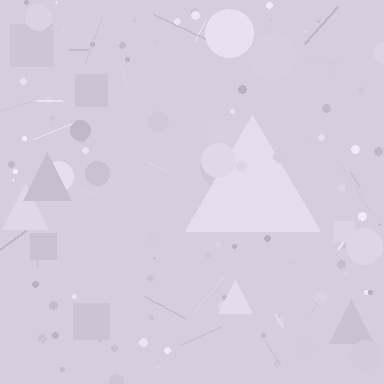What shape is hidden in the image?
A triangle is hidden in the image.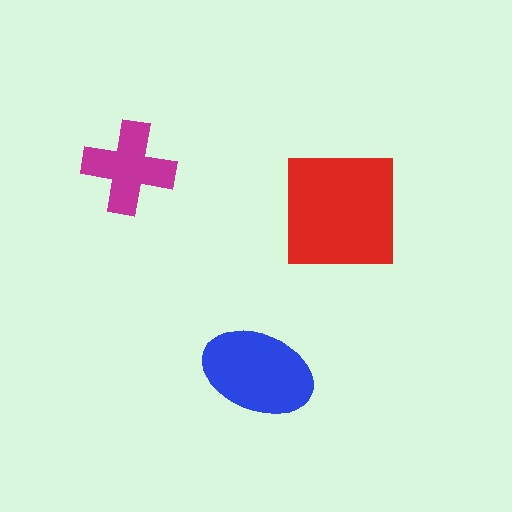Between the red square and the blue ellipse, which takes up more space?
The red square.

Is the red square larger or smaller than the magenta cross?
Larger.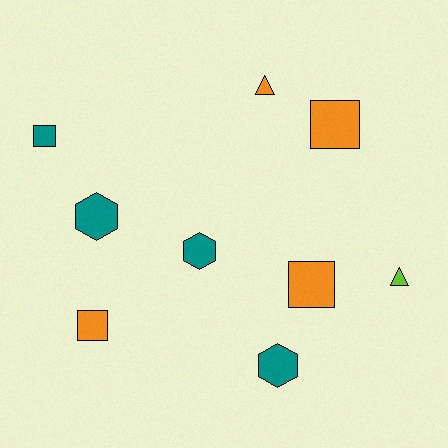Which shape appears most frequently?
Square, with 4 objects.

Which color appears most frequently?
Orange, with 4 objects.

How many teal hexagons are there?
There are 3 teal hexagons.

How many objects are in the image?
There are 9 objects.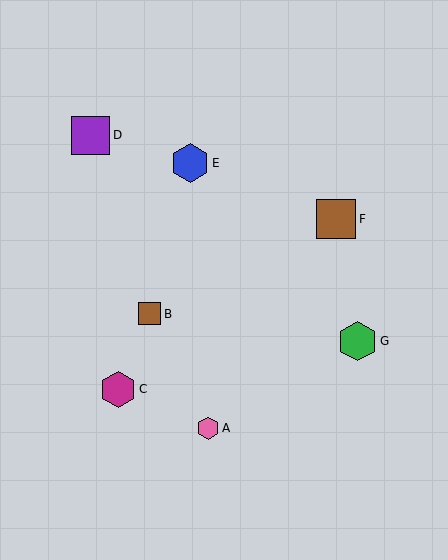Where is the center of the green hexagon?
The center of the green hexagon is at (357, 341).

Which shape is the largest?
The brown square (labeled F) is the largest.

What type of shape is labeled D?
Shape D is a purple square.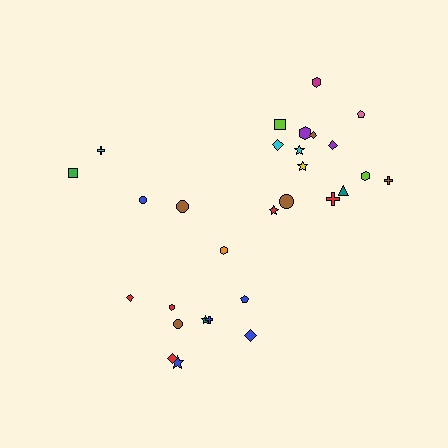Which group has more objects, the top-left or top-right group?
The top-right group.